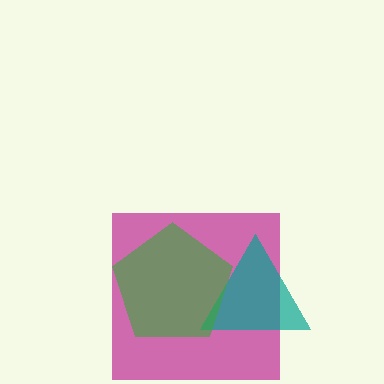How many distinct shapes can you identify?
There are 3 distinct shapes: a magenta square, a teal triangle, a green pentagon.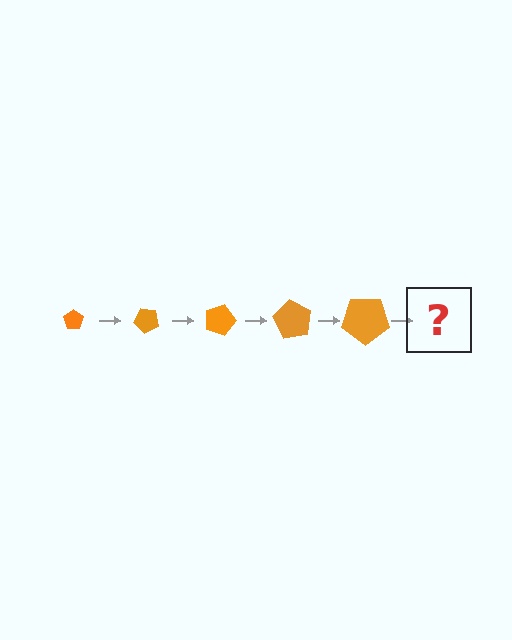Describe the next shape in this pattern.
It should be a pentagon, larger than the previous one and rotated 225 degrees from the start.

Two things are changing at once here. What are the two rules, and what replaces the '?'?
The two rules are that the pentagon grows larger each step and it rotates 45 degrees each step. The '?' should be a pentagon, larger than the previous one and rotated 225 degrees from the start.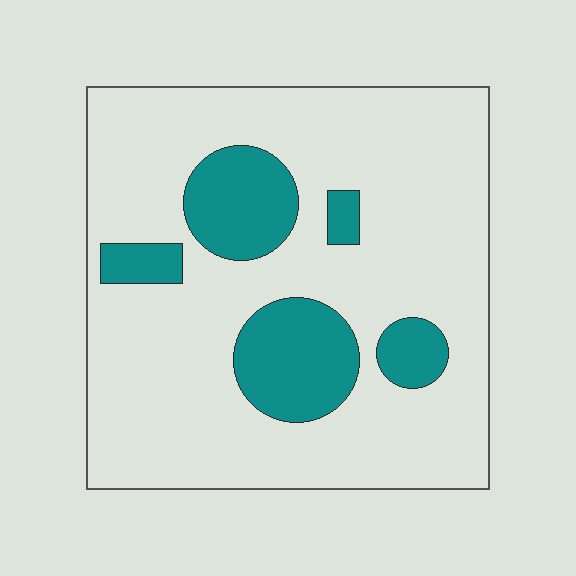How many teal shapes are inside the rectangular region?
5.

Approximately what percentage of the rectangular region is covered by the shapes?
Approximately 20%.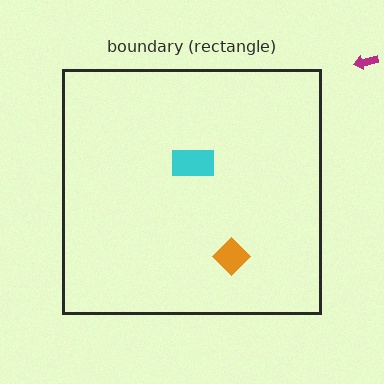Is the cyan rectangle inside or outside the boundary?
Inside.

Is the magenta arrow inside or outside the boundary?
Outside.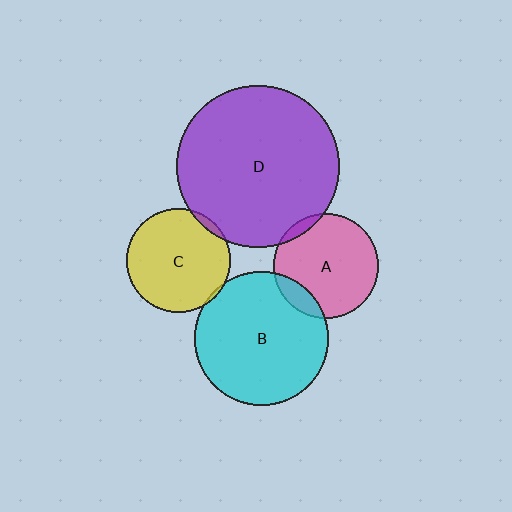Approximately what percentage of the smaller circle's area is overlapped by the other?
Approximately 5%.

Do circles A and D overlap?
Yes.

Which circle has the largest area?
Circle D (purple).